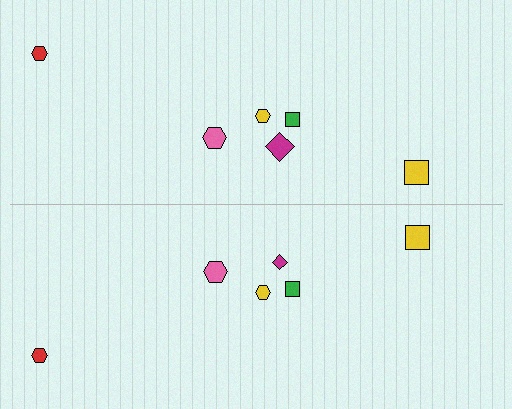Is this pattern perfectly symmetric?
No, the pattern is not perfectly symmetric. The magenta diamond on the bottom side has a different size than its mirror counterpart.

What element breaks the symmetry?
The magenta diamond on the bottom side has a different size than its mirror counterpart.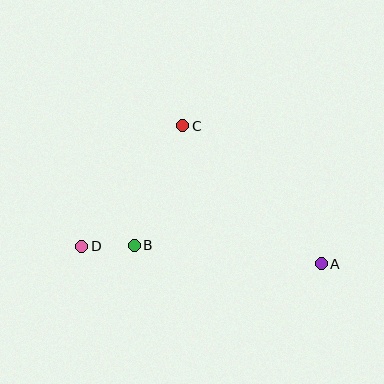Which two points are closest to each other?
Points B and D are closest to each other.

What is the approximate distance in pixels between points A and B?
The distance between A and B is approximately 188 pixels.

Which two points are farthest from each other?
Points A and D are farthest from each other.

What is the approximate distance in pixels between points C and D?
The distance between C and D is approximately 157 pixels.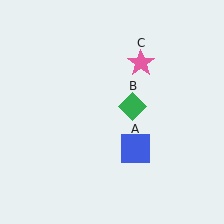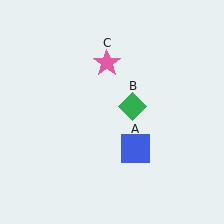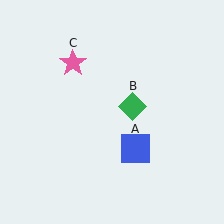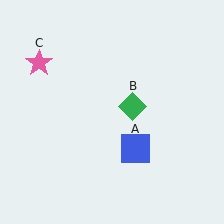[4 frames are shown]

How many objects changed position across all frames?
1 object changed position: pink star (object C).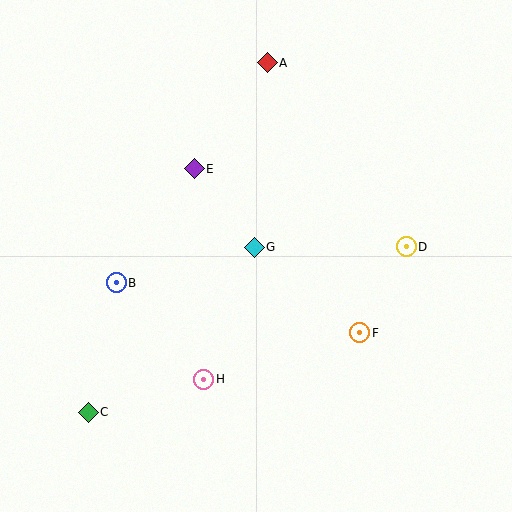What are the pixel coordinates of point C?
Point C is at (88, 412).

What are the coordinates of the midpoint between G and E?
The midpoint between G and E is at (224, 208).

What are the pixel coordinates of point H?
Point H is at (204, 379).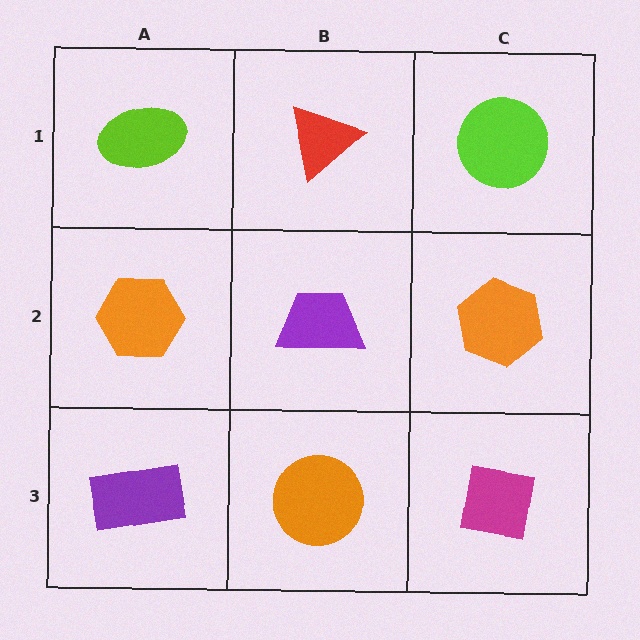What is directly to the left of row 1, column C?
A red triangle.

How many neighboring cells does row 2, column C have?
3.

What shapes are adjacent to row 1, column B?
A purple trapezoid (row 2, column B), a lime ellipse (row 1, column A), a lime circle (row 1, column C).